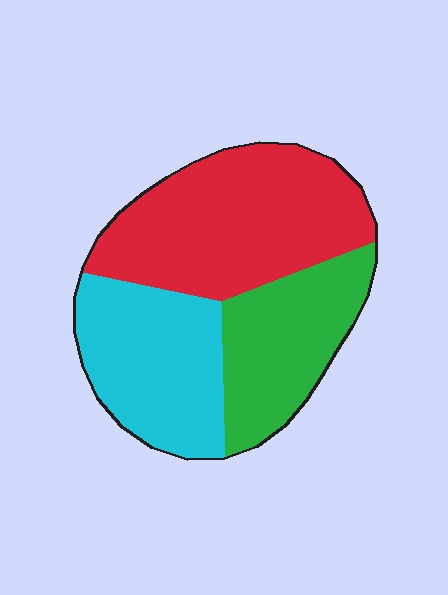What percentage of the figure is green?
Green covers around 25% of the figure.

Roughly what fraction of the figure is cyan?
Cyan covers 30% of the figure.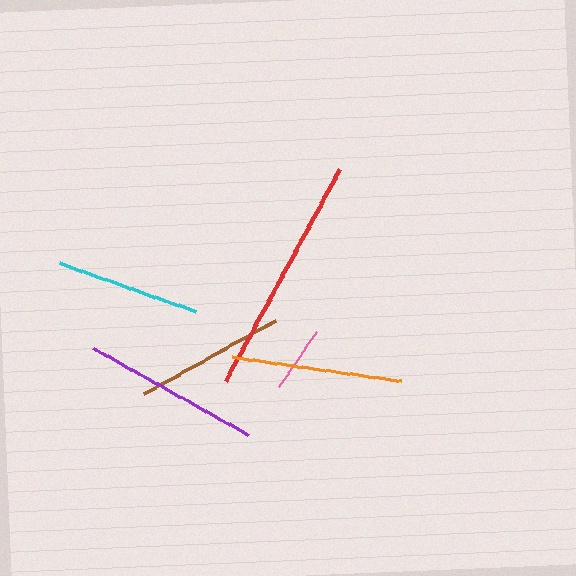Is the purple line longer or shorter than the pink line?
The purple line is longer than the pink line.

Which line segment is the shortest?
The pink line is the shortest at approximately 67 pixels.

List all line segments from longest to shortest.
From longest to shortest: red, purple, orange, brown, cyan, pink.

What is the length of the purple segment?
The purple segment is approximately 177 pixels long.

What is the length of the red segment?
The red segment is approximately 241 pixels long.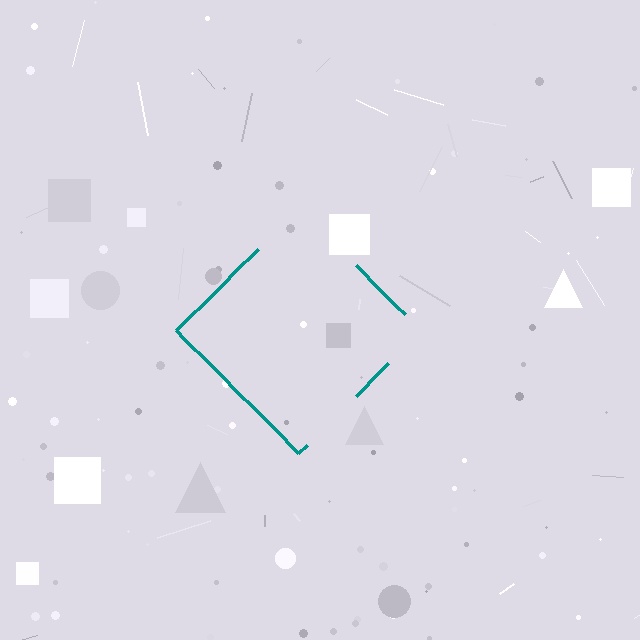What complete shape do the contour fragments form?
The contour fragments form a diamond.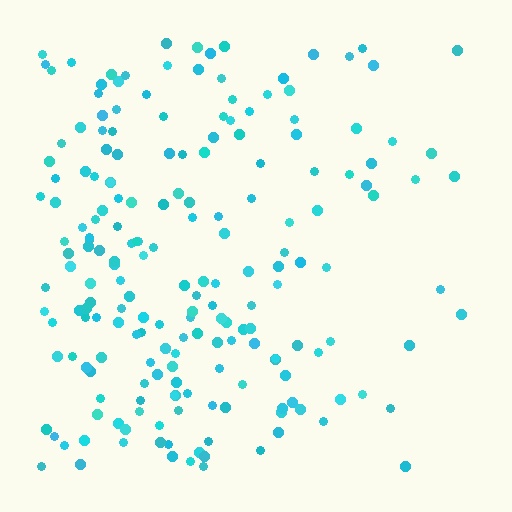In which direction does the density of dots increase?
From right to left, with the left side densest.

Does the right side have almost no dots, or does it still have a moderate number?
Still a moderate number, just noticeably fewer than the left.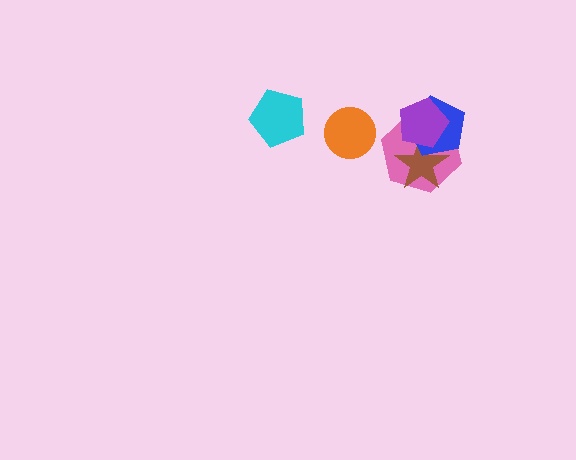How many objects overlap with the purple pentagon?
3 objects overlap with the purple pentagon.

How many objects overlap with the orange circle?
0 objects overlap with the orange circle.